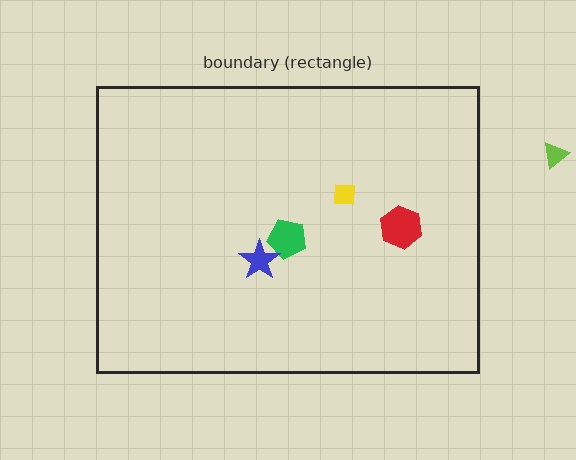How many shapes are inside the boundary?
4 inside, 1 outside.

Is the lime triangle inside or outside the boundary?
Outside.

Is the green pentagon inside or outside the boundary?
Inside.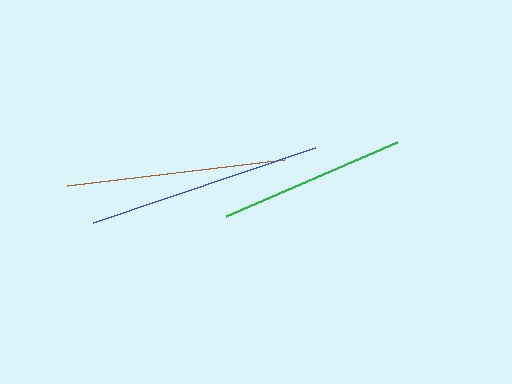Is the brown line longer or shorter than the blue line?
The blue line is longer than the brown line.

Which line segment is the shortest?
The green line is the shortest at approximately 186 pixels.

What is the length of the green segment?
The green segment is approximately 186 pixels long.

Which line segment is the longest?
The blue line is the longest at approximately 234 pixels.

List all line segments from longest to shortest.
From longest to shortest: blue, brown, green.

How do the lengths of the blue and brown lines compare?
The blue and brown lines are approximately the same length.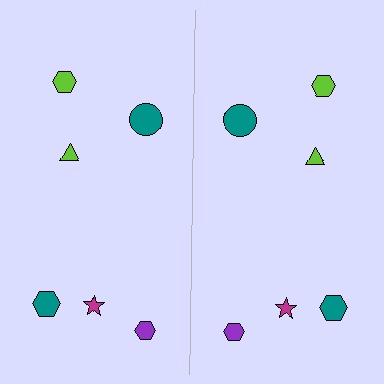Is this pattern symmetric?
Yes, this pattern has bilateral (reflection) symmetry.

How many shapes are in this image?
There are 12 shapes in this image.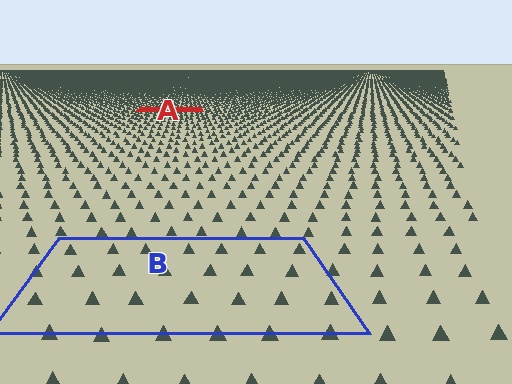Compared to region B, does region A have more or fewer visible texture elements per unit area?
Region A has more texture elements per unit area — they are packed more densely because it is farther away.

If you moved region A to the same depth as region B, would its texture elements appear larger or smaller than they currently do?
They would appear larger. At a closer depth, the same texture elements are projected at a bigger on-screen size.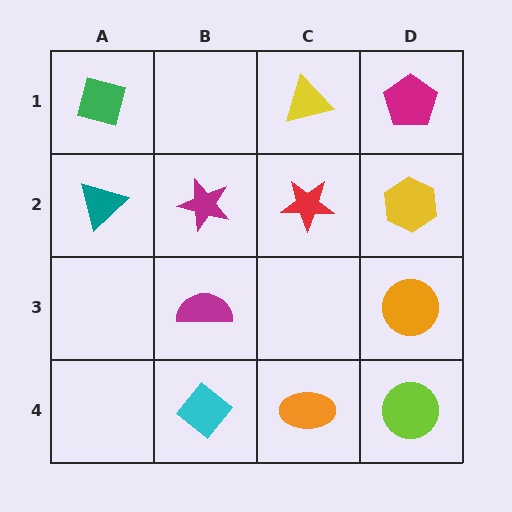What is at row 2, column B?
A magenta star.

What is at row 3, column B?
A magenta semicircle.